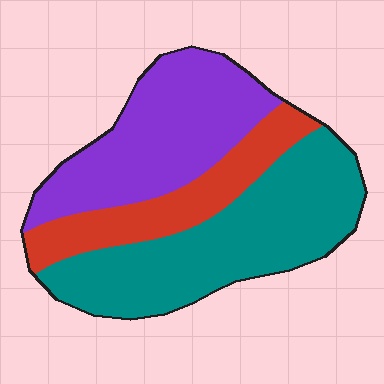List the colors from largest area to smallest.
From largest to smallest: teal, purple, red.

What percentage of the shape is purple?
Purple covers around 35% of the shape.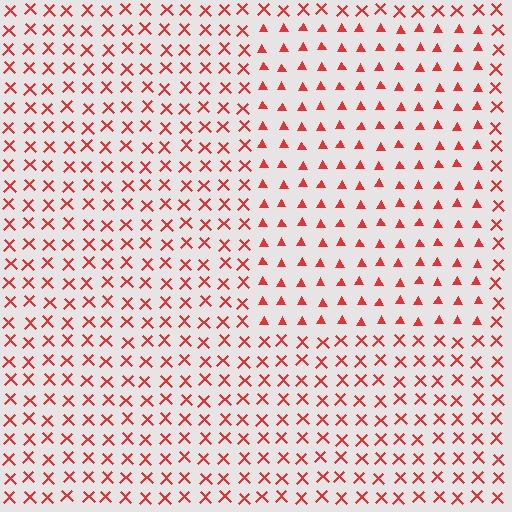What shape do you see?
I see a rectangle.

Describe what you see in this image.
The image is filled with small red elements arranged in a uniform grid. A rectangle-shaped region contains triangles, while the surrounding area contains X marks. The boundary is defined purely by the change in element shape.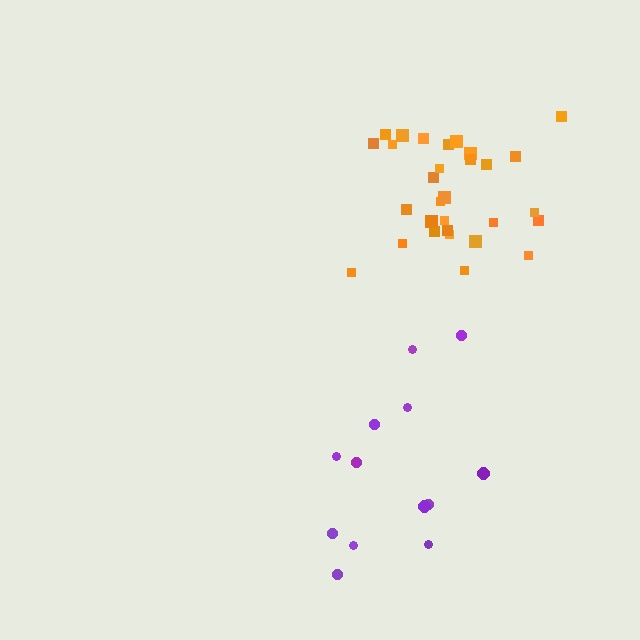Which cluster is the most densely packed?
Orange.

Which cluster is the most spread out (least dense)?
Purple.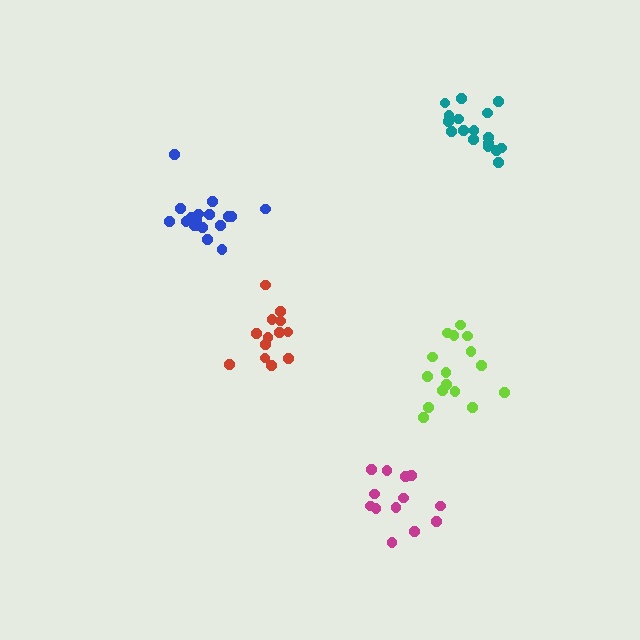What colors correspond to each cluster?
The clusters are colored: red, blue, magenta, teal, lime.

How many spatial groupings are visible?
There are 5 spatial groupings.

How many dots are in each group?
Group 1: 13 dots, Group 2: 18 dots, Group 3: 13 dots, Group 4: 17 dots, Group 5: 16 dots (77 total).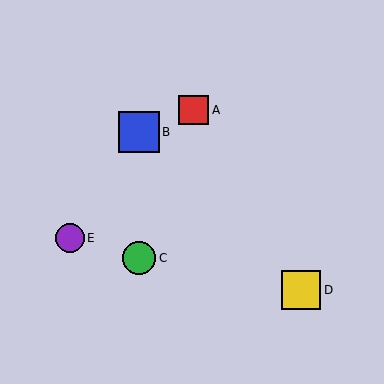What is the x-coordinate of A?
Object A is at x≈194.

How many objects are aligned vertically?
2 objects (B, C) are aligned vertically.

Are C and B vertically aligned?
Yes, both are at x≈139.